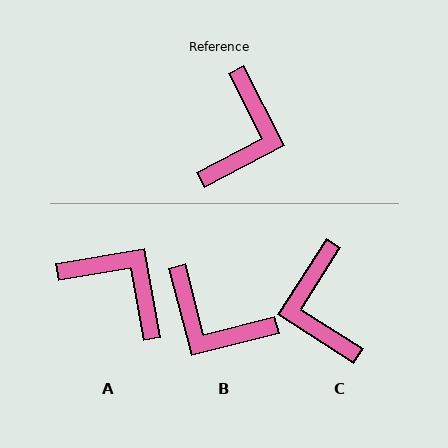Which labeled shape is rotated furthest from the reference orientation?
C, about 150 degrees away.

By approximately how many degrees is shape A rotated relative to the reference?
Approximately 73 degrees counter-clockwise.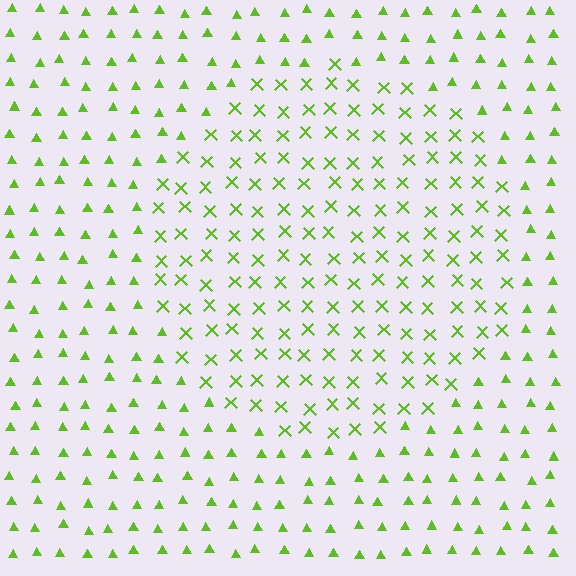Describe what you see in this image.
The image is filled with small lime elements arranged in a uniform grid. A circle-shaped region contains X marks, while the surrounding area contains triangles. The boundary is defined purely by the change in element shape.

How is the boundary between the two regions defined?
The boundary is defined by a change in element shape: X marks inside vs. triangles outside. All elements share the same color and spacing.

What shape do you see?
I see a circle.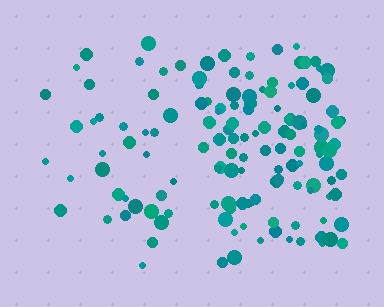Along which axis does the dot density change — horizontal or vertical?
Horizontal.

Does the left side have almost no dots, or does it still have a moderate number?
Still a moderate number, just noticeably fewer than the right.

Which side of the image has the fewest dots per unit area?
The left.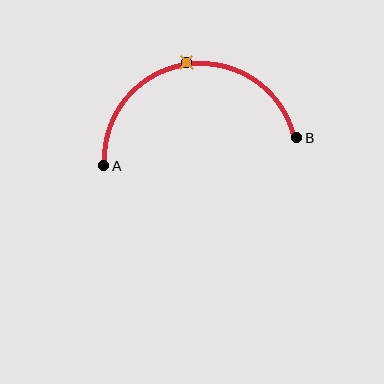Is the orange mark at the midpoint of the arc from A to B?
Yes. The orange mark lies on the arc at equal arc-length from both A and B — it is the arc midpoint.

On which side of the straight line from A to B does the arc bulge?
The arc bulges above the straight line connecting A and B.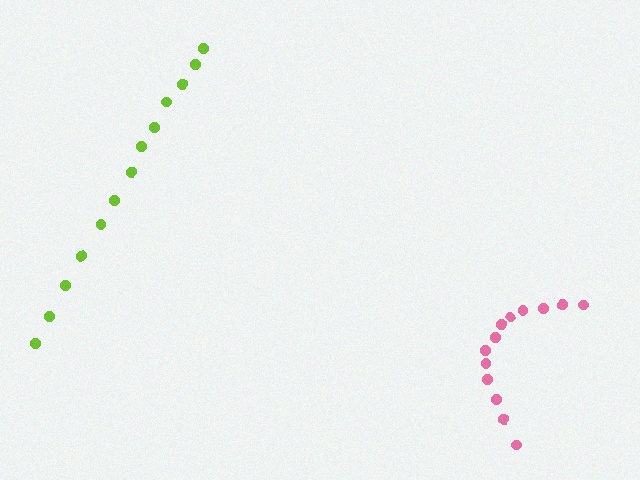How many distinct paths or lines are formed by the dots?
There are 2 distinct paths.